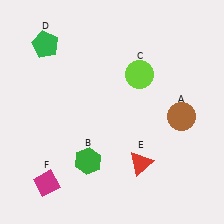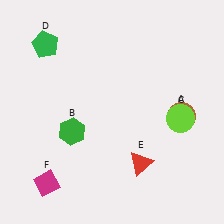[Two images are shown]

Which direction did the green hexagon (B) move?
The green hexagon (B) moved up.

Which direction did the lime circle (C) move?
The lime circle (C) moved down.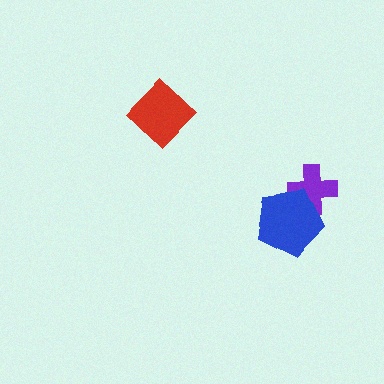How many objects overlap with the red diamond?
0 objects overlap with the red diamond.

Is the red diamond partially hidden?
No, no other shape covers it.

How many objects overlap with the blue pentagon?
1 object overlaps with the blue pentagon.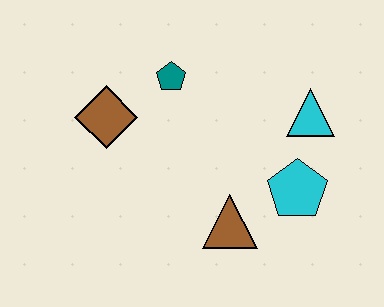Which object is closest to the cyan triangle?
The cyan pentagon is closest to the cyan triangle.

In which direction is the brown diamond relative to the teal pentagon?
The brown diamond is to the left of the teal pentagon.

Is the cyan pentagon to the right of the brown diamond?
Yes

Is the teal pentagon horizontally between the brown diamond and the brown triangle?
Yes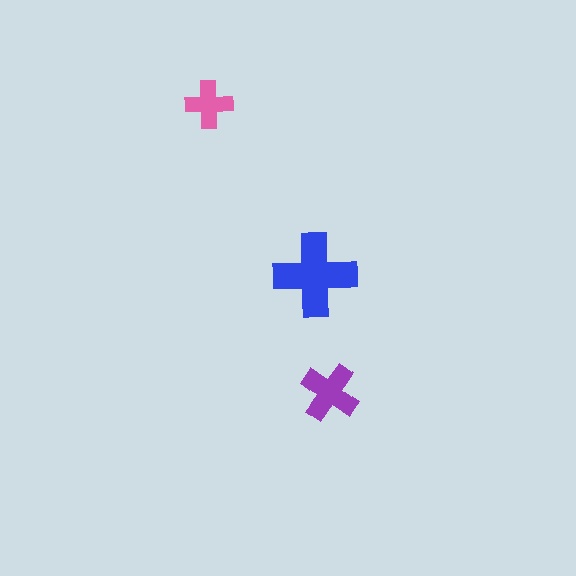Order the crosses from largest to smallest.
the blue one, the purple one, the pink one.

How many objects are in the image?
There are 3 objects in the image.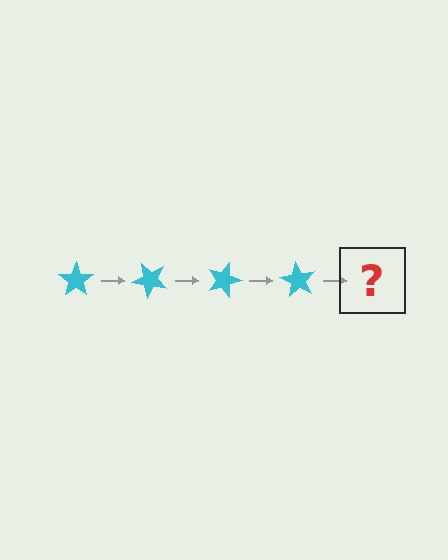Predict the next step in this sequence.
The next step is a cyan star rotated 180 degrees.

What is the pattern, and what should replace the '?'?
The pattern is that the star rotates 45 degrees each step. The '?' should be a cyan star rotated 180 degrees.